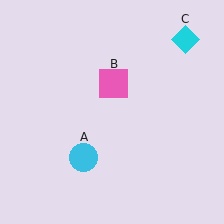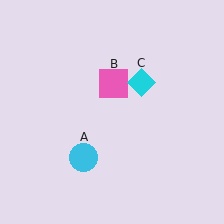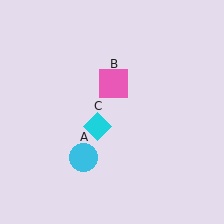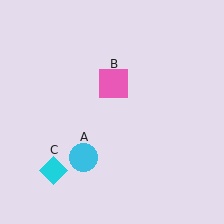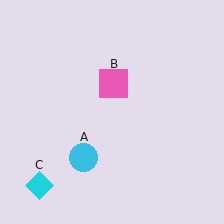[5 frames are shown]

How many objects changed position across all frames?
1 object changed position: cyan diamond (object C).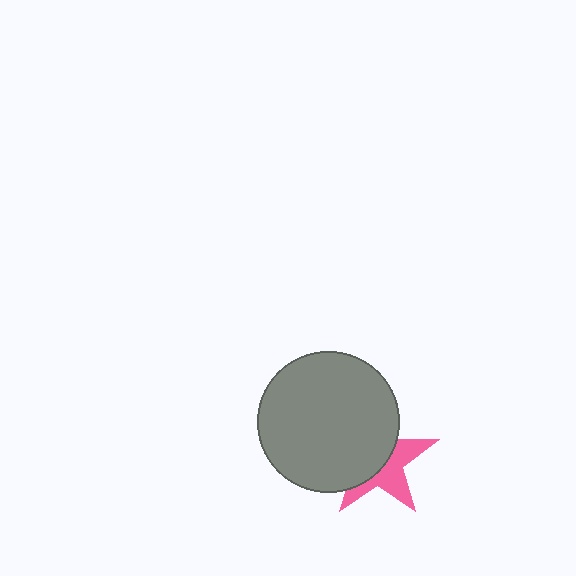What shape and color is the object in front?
The object in front is a gray circle.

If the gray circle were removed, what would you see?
You would see the complete pink star.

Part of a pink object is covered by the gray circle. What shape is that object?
It is a star.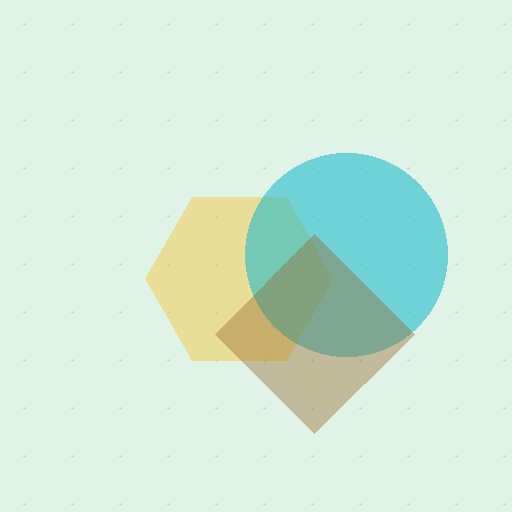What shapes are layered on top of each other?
The layered shapes are: a yellow hexagon, a cyan circle, a brown diamond.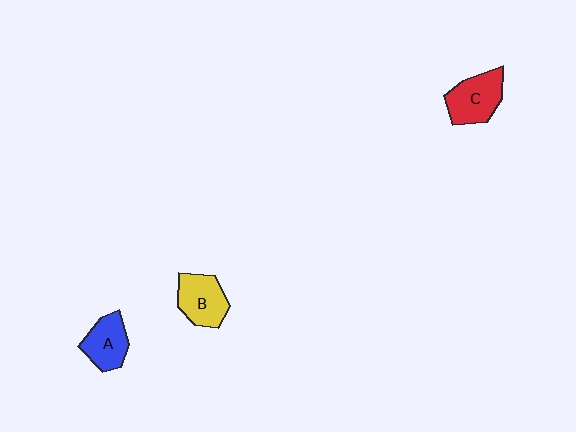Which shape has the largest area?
Shape C (red).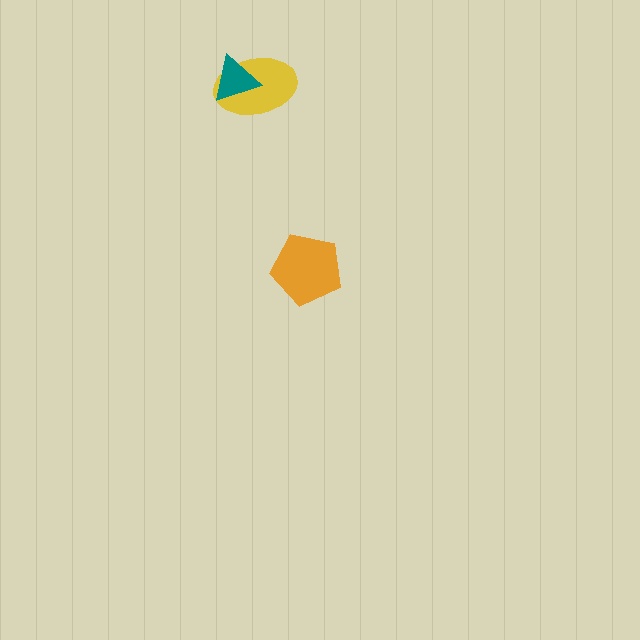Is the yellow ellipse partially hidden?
Yes, it is partially covered by another shape.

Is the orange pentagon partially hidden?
No, no other shape covers it.